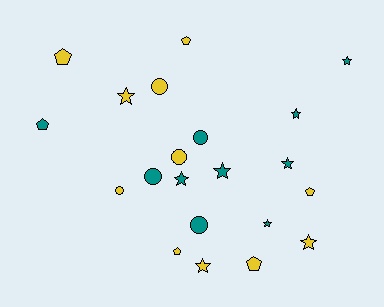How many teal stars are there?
There are 6 teal stars.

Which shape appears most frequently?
Star, with 9 objects.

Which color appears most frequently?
Yellow, with 11 objects.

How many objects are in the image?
There are 21 objects.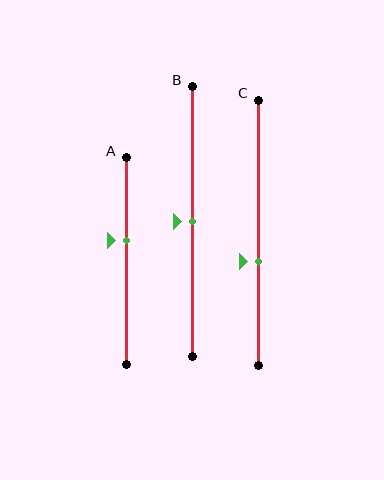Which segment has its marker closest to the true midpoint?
Segment B has its marker closest to the true midpoint.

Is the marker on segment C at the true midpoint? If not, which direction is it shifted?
No, the marker on segment C is shifted downward by about 11% of the segment length.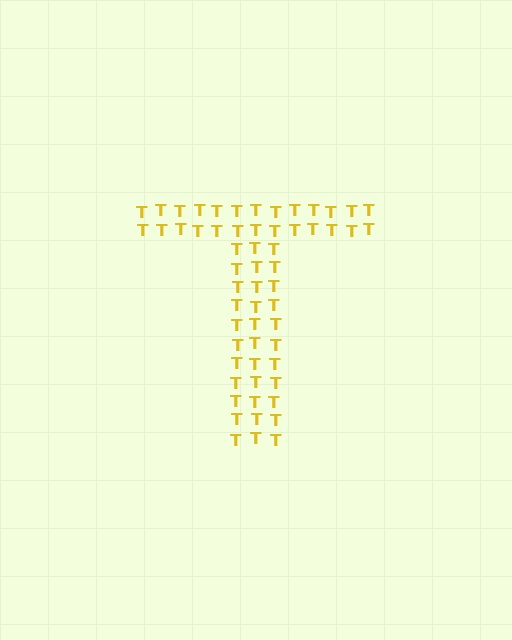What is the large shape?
The large shape is the letter T.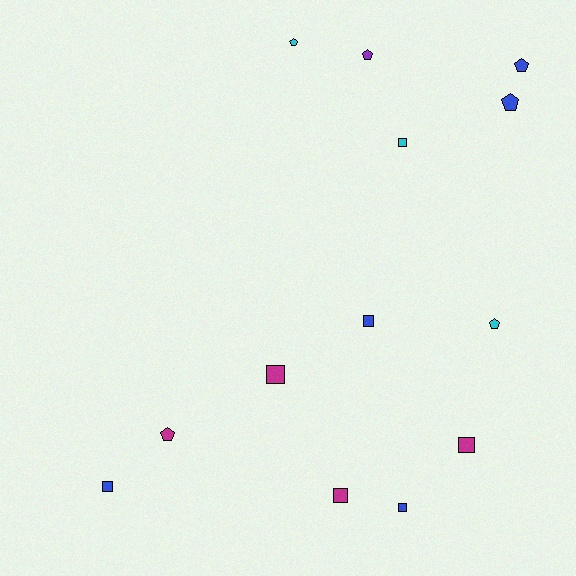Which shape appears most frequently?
Square, with 7 objects.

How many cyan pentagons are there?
There are 2 cyan pentagons.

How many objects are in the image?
There are 13 objects.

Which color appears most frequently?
Blue, with 5 objects.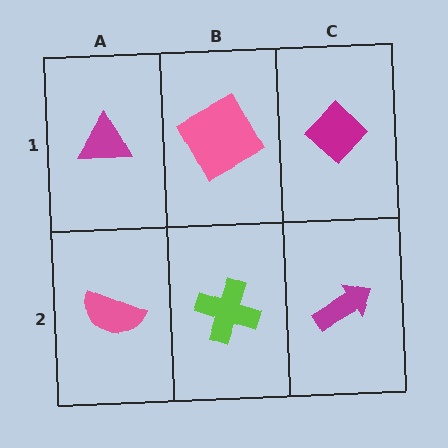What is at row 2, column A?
A pink semicircle.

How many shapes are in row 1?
3 shapes.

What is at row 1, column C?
A magenta diamond.